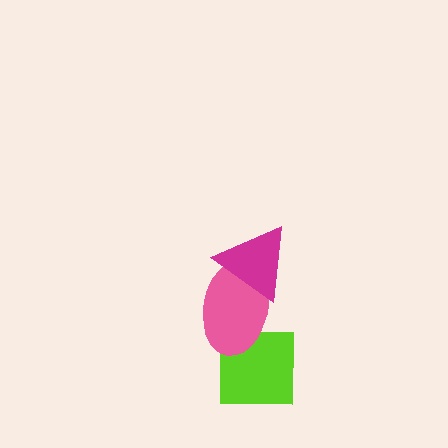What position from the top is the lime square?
The lime square is 3rd from the top.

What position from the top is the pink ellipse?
The pink ellipse is 2nd from the top.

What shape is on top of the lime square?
The pink ellipse is on top of the lime square.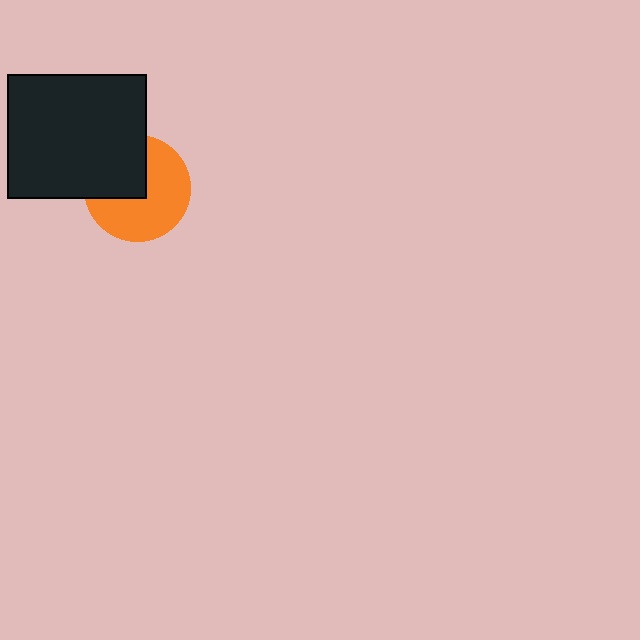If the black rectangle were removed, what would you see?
You would see the complete orange circle.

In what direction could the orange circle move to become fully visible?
The orange circle could move toward the lower-right. That would shift it out from behind the black rectangle entirely.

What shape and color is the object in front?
The object in front is a black rectangle.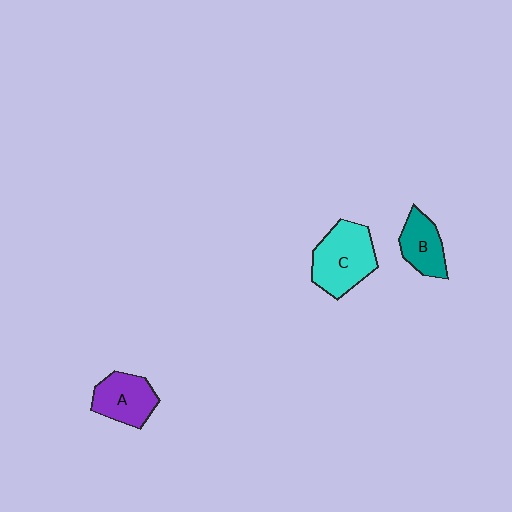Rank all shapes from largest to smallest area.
From largest to smallest: C (cyan), A (purple), B (teal).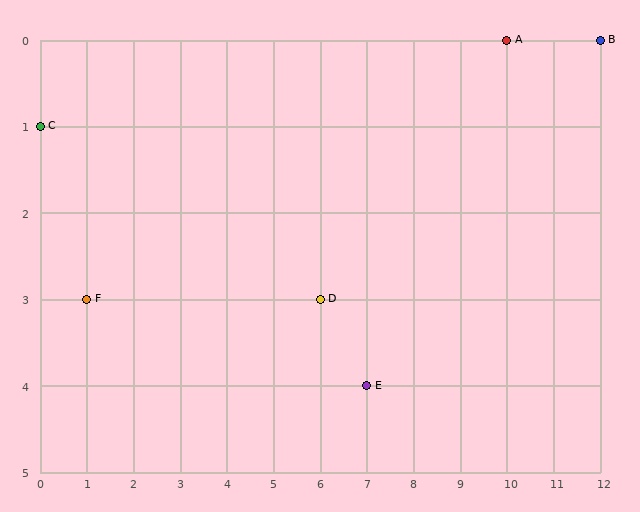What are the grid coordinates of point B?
Point B is at grid coordinates (12, 0).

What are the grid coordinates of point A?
Point A is at grid coordinates (10, 0).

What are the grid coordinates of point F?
Point F is at grid coordinates (1, 3).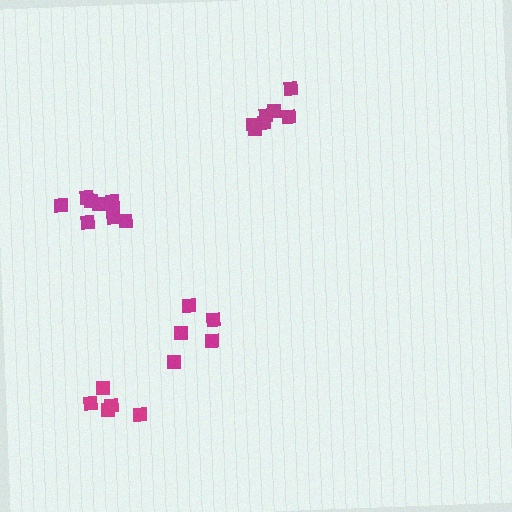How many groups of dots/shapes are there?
There are 4 groups.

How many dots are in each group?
Group 1: 9 dots, Group 2: 5 dots, Group 3: 5 dots, Group 4: 7 dots (26 total).